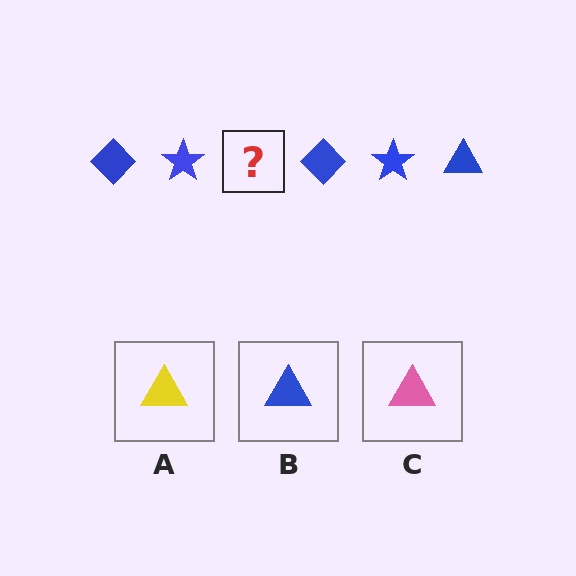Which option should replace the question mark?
Option B.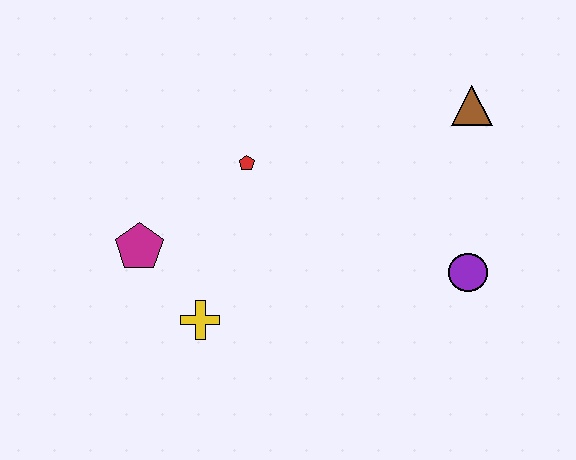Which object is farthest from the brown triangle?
The magenta pentagon is farthest from the brown triangle.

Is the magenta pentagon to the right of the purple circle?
No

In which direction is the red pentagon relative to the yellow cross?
The red pentagon is above the yellow cross.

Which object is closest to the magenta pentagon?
The yellow cross is closest to the magenta pentagon.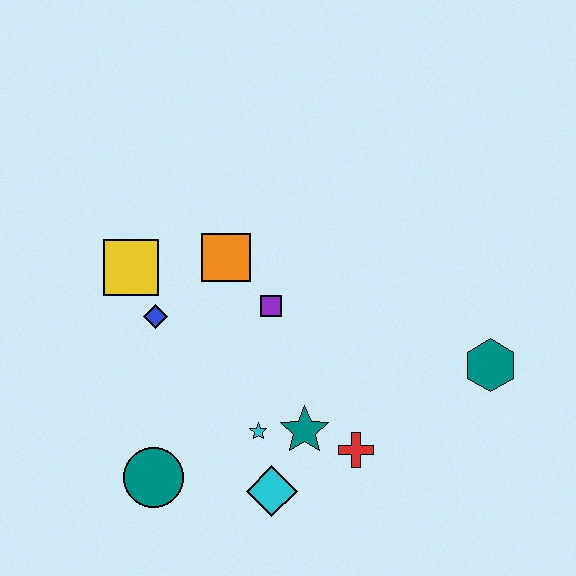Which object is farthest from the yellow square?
The teal hexagon is farthest from the yellow square.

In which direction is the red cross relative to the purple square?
The red cross is below the purple square.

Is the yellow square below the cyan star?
No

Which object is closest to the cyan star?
The teal star is closest to the cyan star.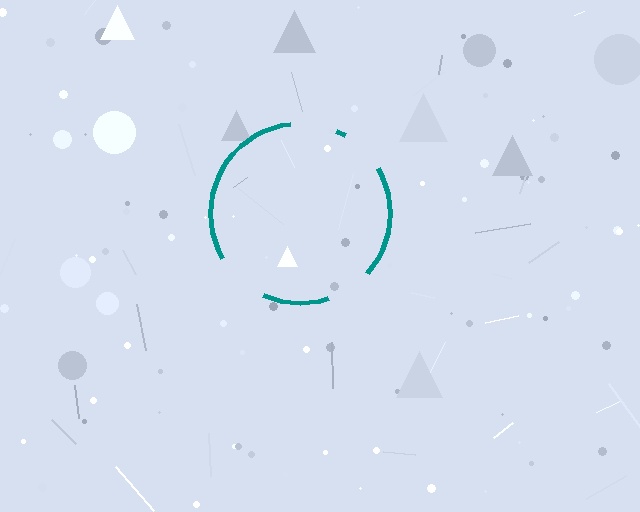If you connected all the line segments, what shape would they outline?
They would outline a circle.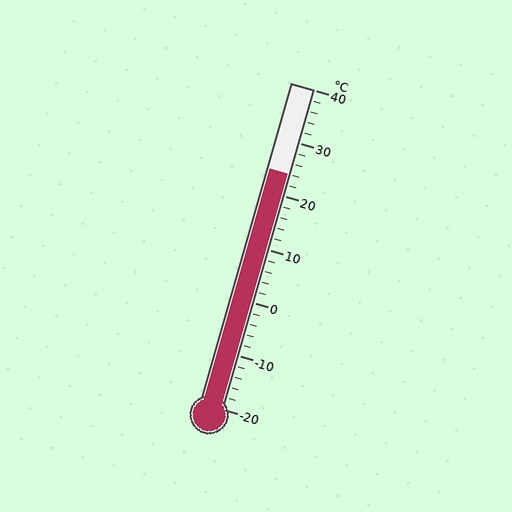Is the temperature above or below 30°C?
The temperature is below 30°C.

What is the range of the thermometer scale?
The thermometer scale ranges from -20°C to 40°C.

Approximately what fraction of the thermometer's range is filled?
The thermometer is filled to approximately 75% of its range.